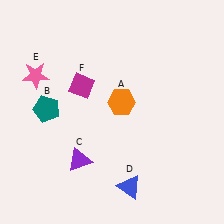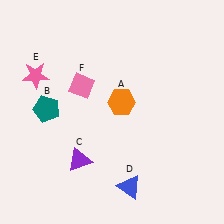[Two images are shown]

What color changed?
The diamond (F) changed from magenta in Image 1 to pink in Image 2.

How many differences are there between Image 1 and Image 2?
There is 1 difference between the two images.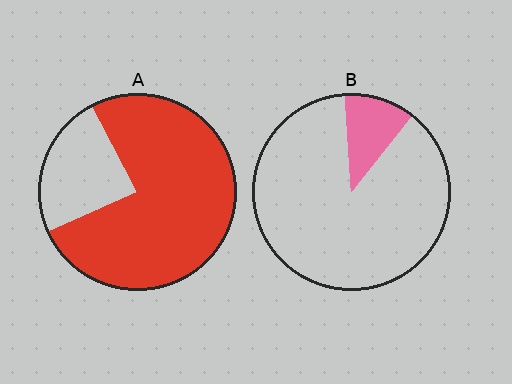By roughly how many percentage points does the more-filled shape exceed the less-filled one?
By roughly 65 percentage points (A over B).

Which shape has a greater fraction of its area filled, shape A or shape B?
Shape A.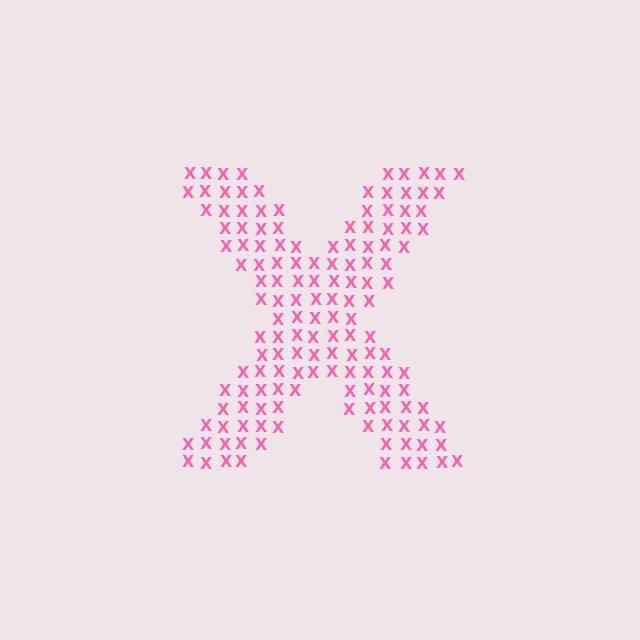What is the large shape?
The large shape is the letter X.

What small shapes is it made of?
It is made of small letter X's.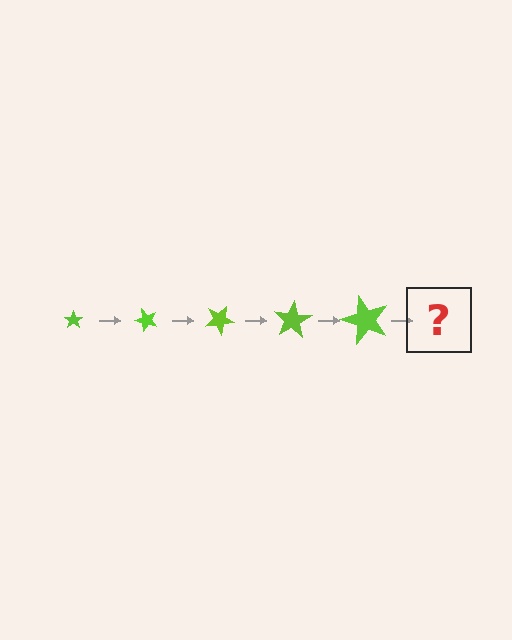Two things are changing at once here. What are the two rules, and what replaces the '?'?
The two rules are that the star grows larger each step and it rotates 50 degrees each step. The '?' should be a star, larger than the previous one and rotated 250 degrees from the start.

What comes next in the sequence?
The next element should be a star, larger than the previous one and rotated 250 degrees from the start.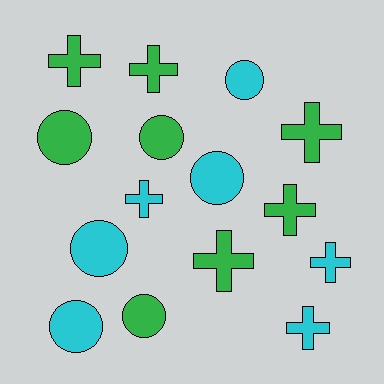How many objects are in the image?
There are 15 objects.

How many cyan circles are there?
There are 4 cyan circles.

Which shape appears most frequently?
Cross, with 8 objects.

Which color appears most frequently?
Green, with 8 objects.